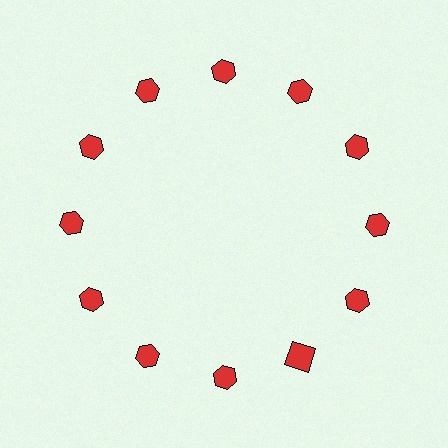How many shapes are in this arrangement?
There are 12 shapes arranged in a ring pattern.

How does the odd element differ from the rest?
It has a different shape: square instead of hexagon.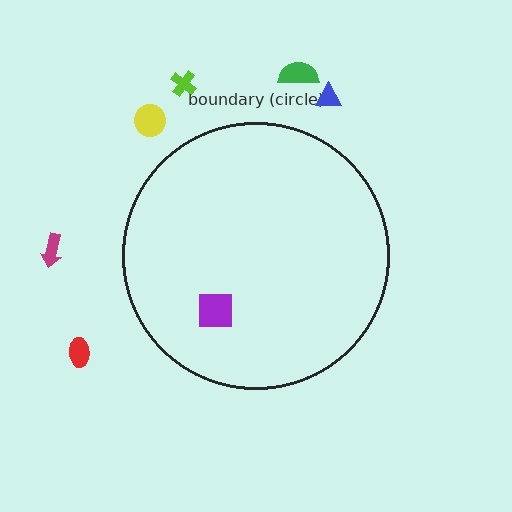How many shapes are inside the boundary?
1 inside, 6 outside.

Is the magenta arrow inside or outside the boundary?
Outside.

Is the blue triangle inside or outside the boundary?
Outside.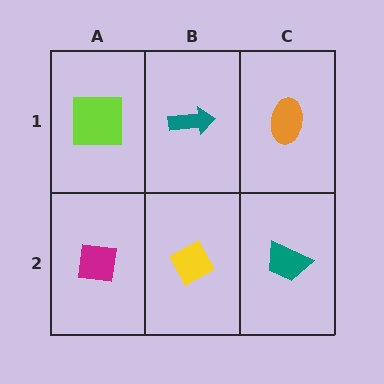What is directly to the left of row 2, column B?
A magenta square.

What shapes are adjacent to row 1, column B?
A yellow diamond (row 2, column B), a lime square (row 1, column A), an orange ellipse (row 1, column C).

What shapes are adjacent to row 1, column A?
A magenta square (row 2, column A), a teal arrow (row 1, column B).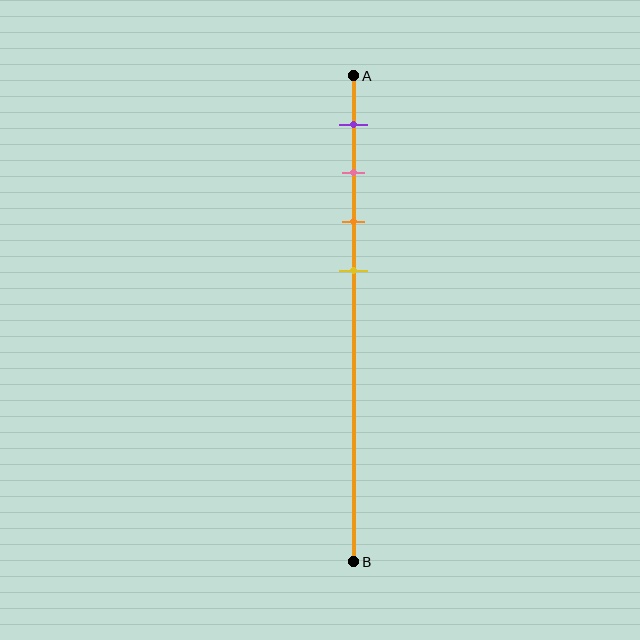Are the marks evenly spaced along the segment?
Yes, the marks are approximately evenly spaced.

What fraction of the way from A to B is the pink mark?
The pink mark is approximately 20% (0.2) of the way from A to B.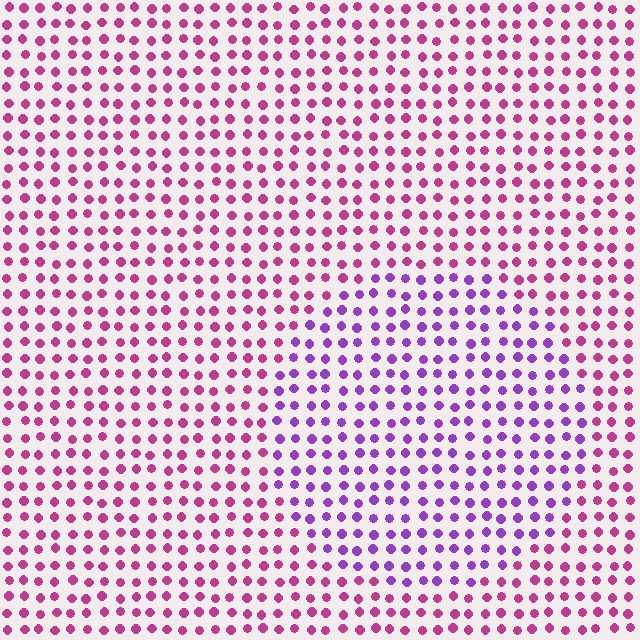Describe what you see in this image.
The image is filled with small magenta elements in a uniform arrangement. A circle-shaped region is visible where the elements are tinted to a slightly different hue, forming a subtle color boundary.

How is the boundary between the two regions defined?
The boundary is defined purely by a slight shift in hue (about 39 degrees). Spacing, size, and orientation are identical on both sides.